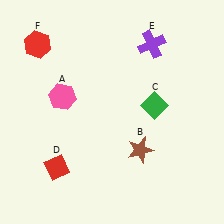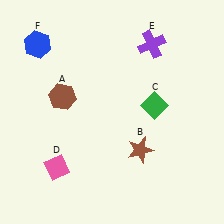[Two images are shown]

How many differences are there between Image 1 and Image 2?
There are 3 differences between the two images.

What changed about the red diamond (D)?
In Image 1, D is red. In Image 2, it changed to pink.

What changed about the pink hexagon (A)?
In Image 1, A is pink. In Image 2, it changed to brown.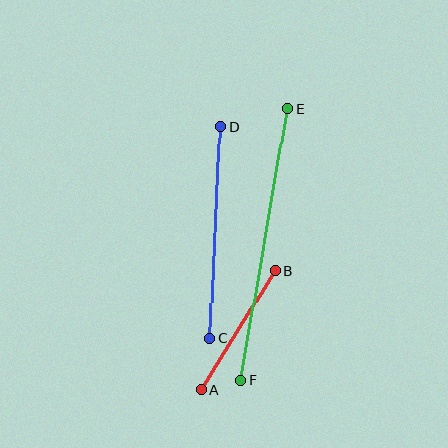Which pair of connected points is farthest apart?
Points E and F are farthest apart.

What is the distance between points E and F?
The distance is approximately 275 pixels.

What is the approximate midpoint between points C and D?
The midpoint is at approximately (215, 232) pixels.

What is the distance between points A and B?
The distance is approximately 140 pixels.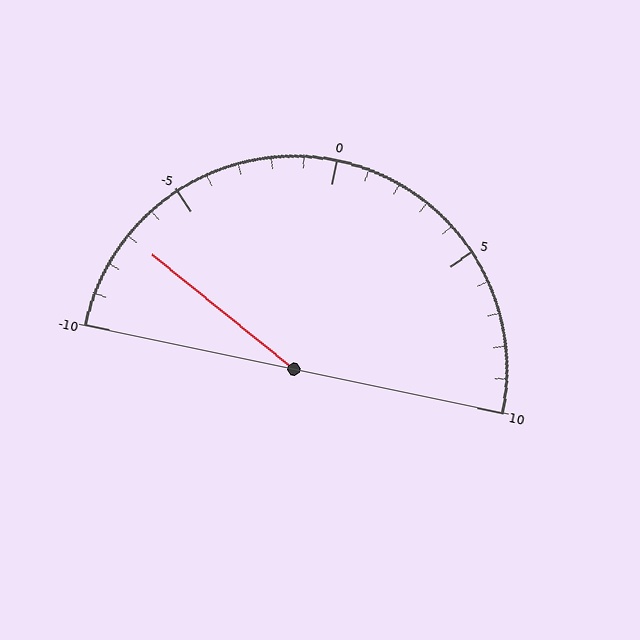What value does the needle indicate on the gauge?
The needle indicates approximately -7.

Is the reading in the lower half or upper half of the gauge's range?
The reading is in the lower half of the range (-10 to 10).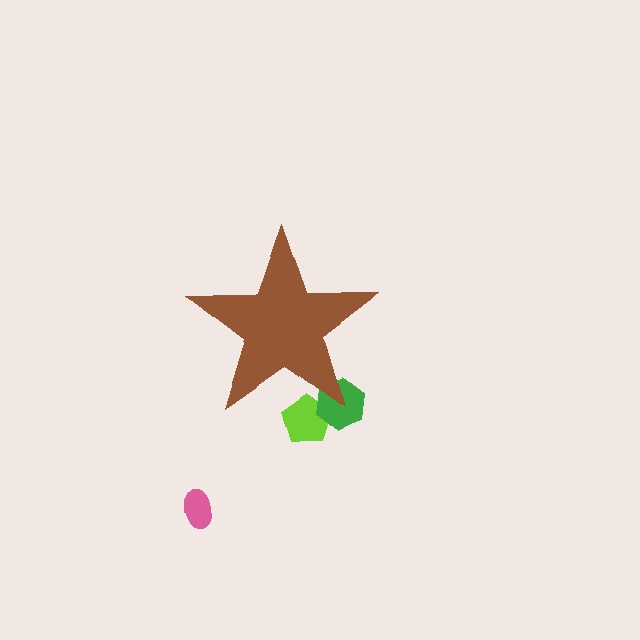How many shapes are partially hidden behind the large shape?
2 shapes are partially hidden.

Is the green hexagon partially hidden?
Yes, the green hexagon is partially hidden behind the brown star.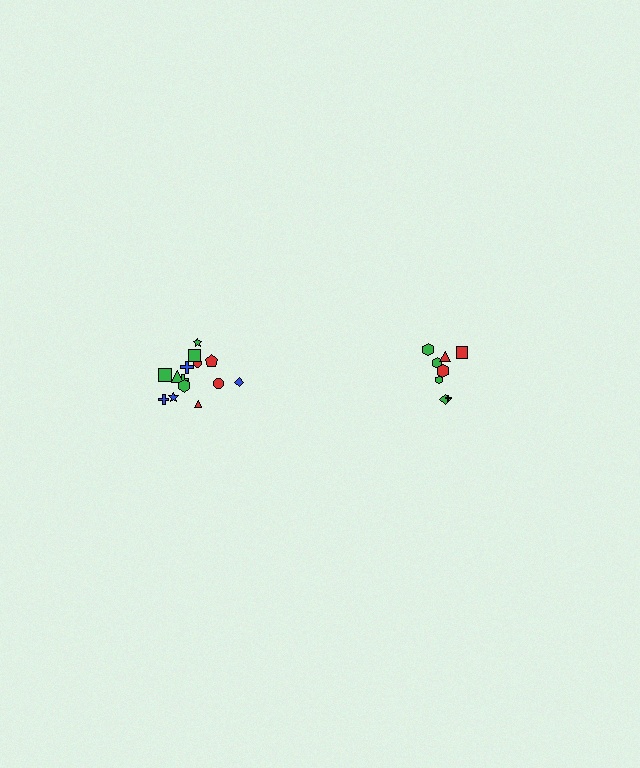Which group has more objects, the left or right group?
The left group.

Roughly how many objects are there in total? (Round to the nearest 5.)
Roughly 25 objects in total.